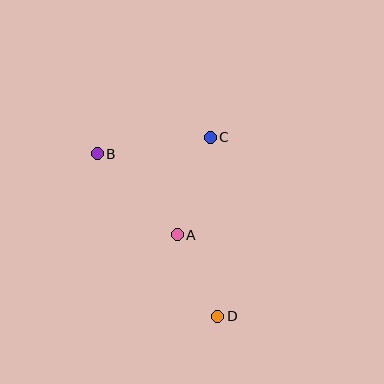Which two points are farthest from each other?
Points B and D are farthest from each other.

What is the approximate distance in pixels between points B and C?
The distance between B and C is approximately 115 pixels.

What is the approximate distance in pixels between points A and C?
The distance between A and C is approximately 103 pixels.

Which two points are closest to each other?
Points A and D are closest to each other.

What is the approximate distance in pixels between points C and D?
The distance between C and D is approximately 179 pixels.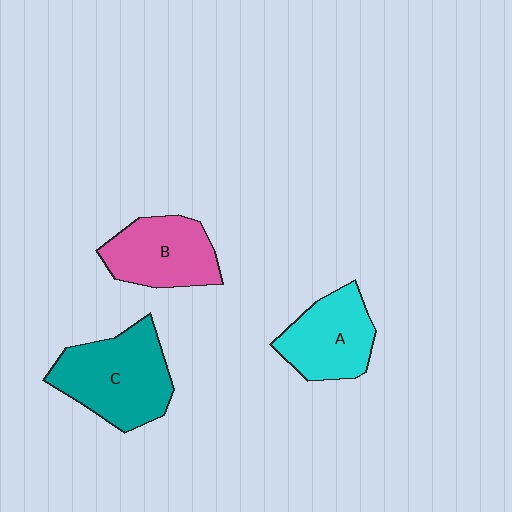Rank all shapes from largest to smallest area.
From largest to smallest: C (teal), B (pink), A (cyan).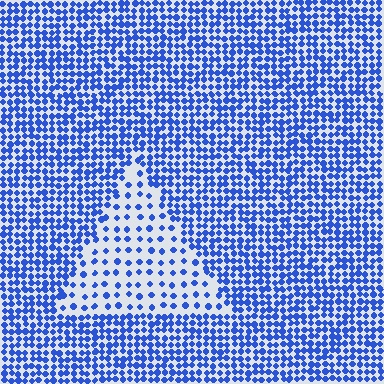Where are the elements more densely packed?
The elements are more densely packed outside the triangle boundary.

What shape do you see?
I see a triangle.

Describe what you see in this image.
The image contains small blue elements arranged at two different densities. A triangle-shaped region is visible where the elements are less densely packed than the surrounding area.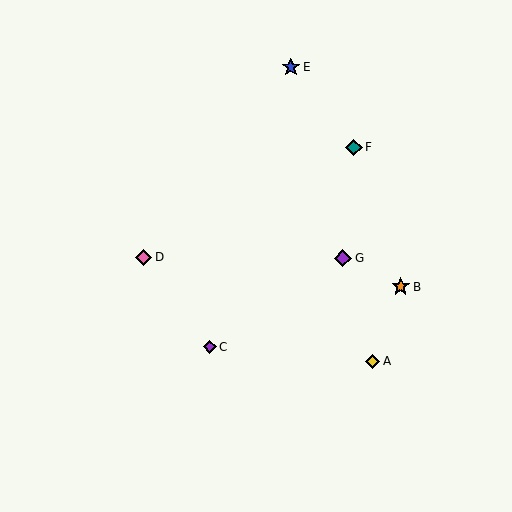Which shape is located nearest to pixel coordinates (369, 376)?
The yellow diamond (labeled A) at (373, 361) is nearest to that location.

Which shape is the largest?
The blue star (labeled E) is the largest.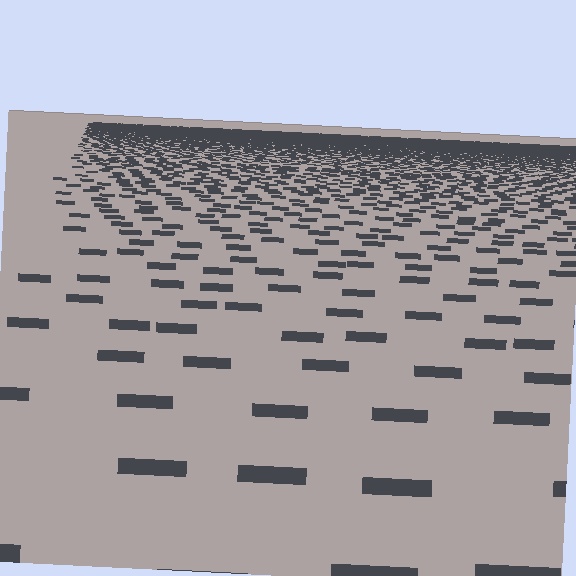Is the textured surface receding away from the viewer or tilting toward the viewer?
The surface is receding away from the viewer. Texture elements get smaller and denser toward the top.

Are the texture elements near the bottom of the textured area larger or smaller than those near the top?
Larger. Near the bottom, elements are closer to the viewer and appear at a bigger on-screen size.